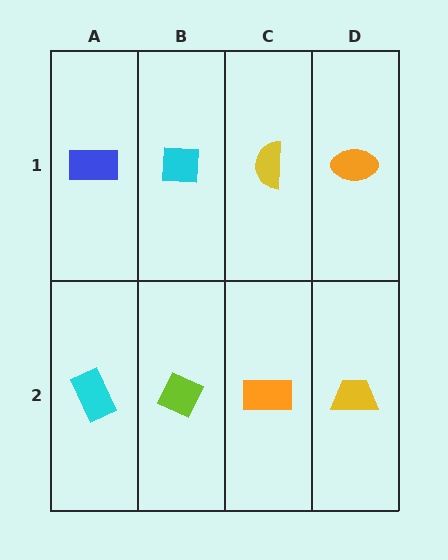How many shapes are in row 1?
4 shapes.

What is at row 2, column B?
A lime diamond.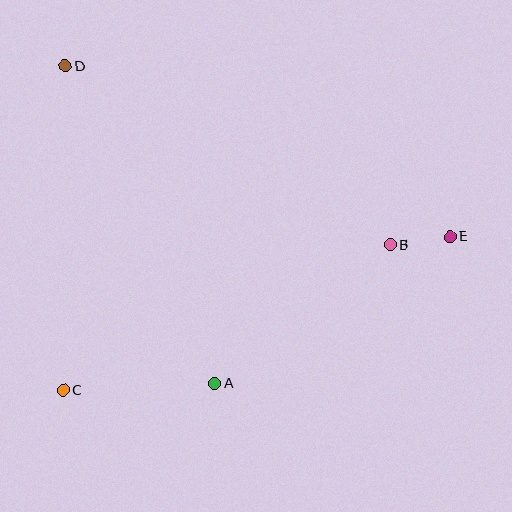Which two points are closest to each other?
Points B and E are closest to each other.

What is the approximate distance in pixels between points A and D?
The distance between A and D is approximately 351 pixels.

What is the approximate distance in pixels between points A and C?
The distance between A and C is approximately 152 pixels.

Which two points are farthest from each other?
Points D and E are farthest from each other.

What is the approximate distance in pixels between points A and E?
The distance between A and E is approximately 277 pixels.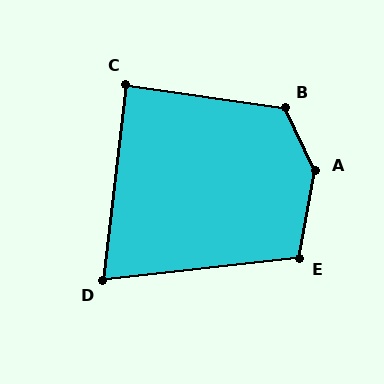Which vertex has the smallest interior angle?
D, at approximately 77 degrees.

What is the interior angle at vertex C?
Approximately 89 degrees (approximately right).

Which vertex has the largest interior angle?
A, at approximately 143 degrees.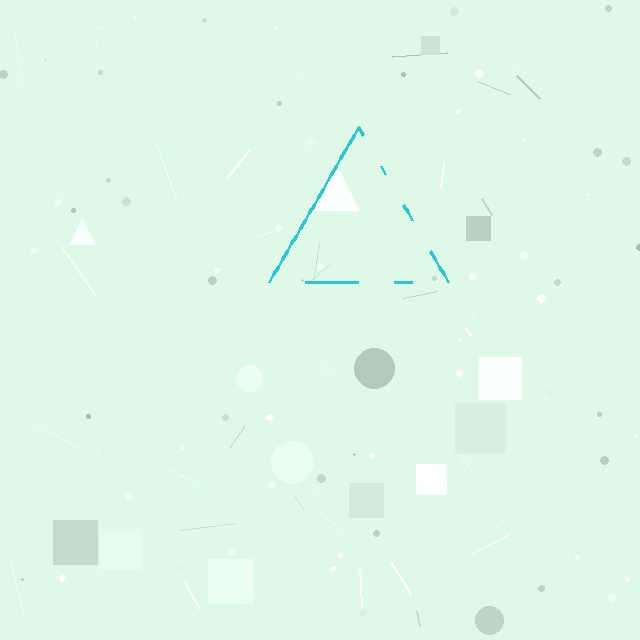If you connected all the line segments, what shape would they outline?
They would outline a triangle.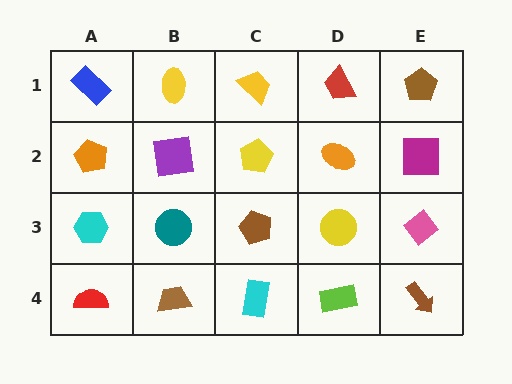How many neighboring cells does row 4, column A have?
2.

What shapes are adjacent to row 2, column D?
A red trapezoid (row 1, column D), a yellow circle (row 3, column D), a yellow pentagon (row 2, column C), a magenta square (row 2, column E).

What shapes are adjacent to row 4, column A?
A cyan hexagon (row 3, column A), a brown trapezoid (row 4, column B).